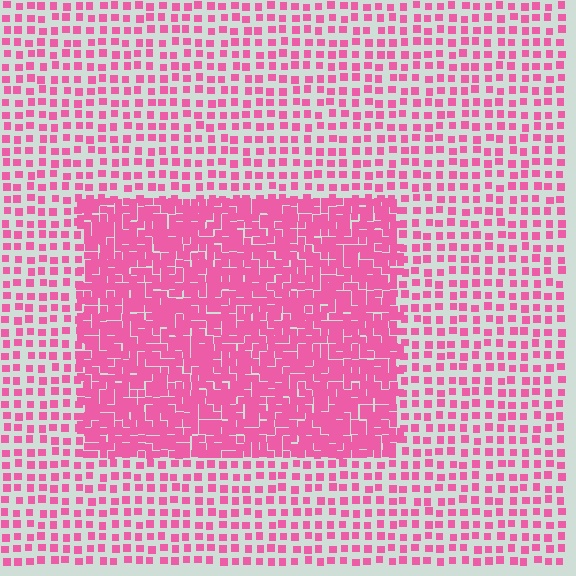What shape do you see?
I see a rectangle.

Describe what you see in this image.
The image contains small pink elements arranged at two different densities. A rectangle-shaped region is visible where the elements are more densely packed than the surrounding area.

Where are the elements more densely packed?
The elements are more densely packed inside the rectangle boundary.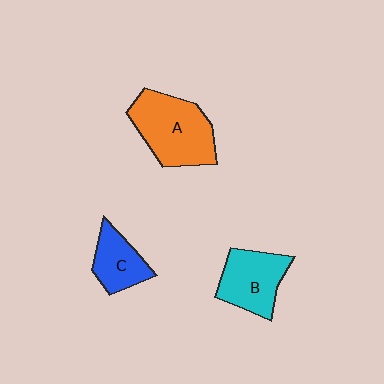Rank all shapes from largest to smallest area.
From largest to smallest: A (orange), B (cyan), C (blue).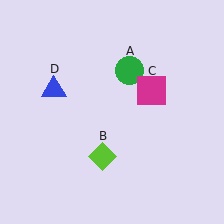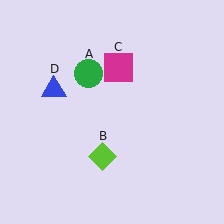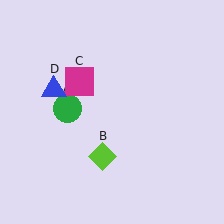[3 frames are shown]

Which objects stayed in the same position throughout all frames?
Lime diamond (object B) and blue triangle (object D) remained stationary.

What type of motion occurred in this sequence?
The green circle (object A), magenta square (object C) rotated counterclockwise around the center of the scene.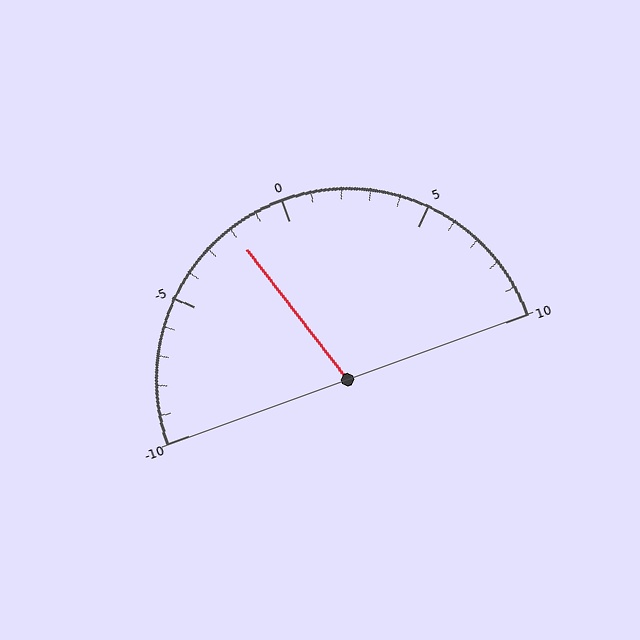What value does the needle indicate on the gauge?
The needle indicates approximately -2.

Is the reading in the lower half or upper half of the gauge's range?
The reading is in the lower half of the range (-10 to 10).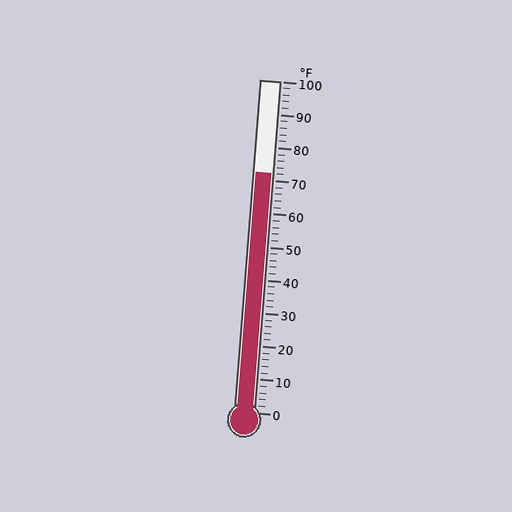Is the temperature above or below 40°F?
The temperature is above 40°F.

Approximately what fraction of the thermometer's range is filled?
The thermometer is filled to approximately 70% of its range.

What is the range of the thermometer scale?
The thermometer scale ranges from 0°F to 100°F.